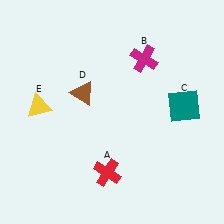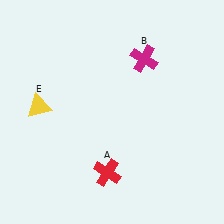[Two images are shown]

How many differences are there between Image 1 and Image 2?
There are 2 differences between the two images.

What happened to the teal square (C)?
The teal square (C) was removed in Image 2. It was in the top-right area of Image 1.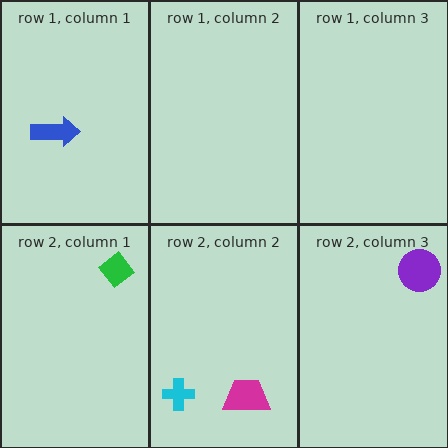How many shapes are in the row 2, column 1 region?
1.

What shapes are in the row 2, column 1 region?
The green diamond.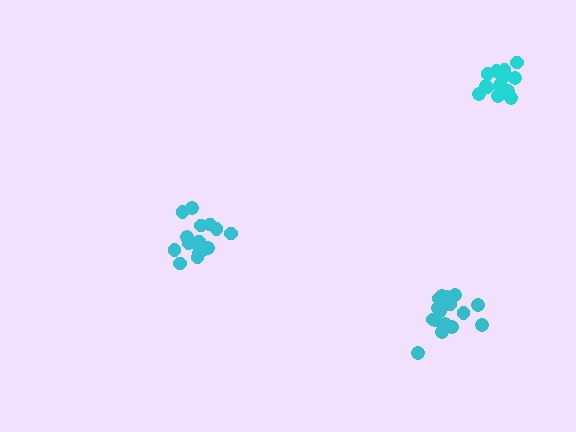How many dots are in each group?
Group 1: 15 dots, Group 2: 18 dots, Group 3: 16 dots (49 total).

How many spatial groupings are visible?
There are 3 spatial groupings.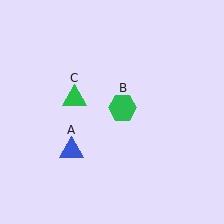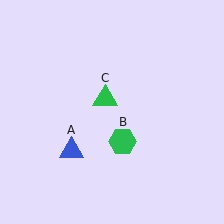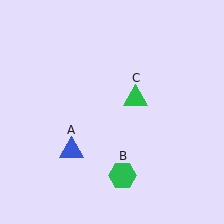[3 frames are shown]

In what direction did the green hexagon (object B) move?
The green hexagon (object B) moved down.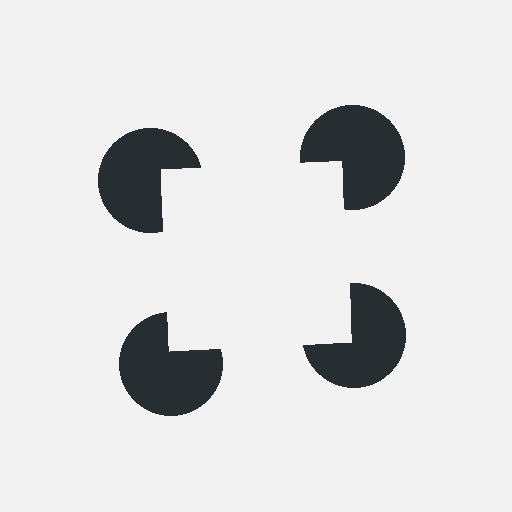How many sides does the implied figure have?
4 sides.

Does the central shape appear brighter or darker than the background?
It typically appears slightly brighter than the background, even though no actual brightness change is drawn.